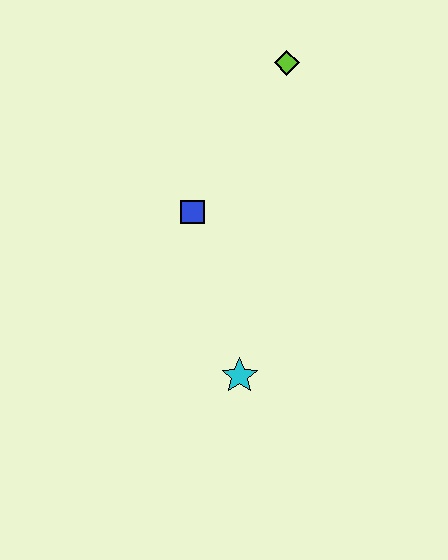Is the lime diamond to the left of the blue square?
No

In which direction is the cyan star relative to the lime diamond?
The cyan star is below the lime diamond.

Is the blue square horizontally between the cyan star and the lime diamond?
No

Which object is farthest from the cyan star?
The lime diamond is farthest from the cyan star.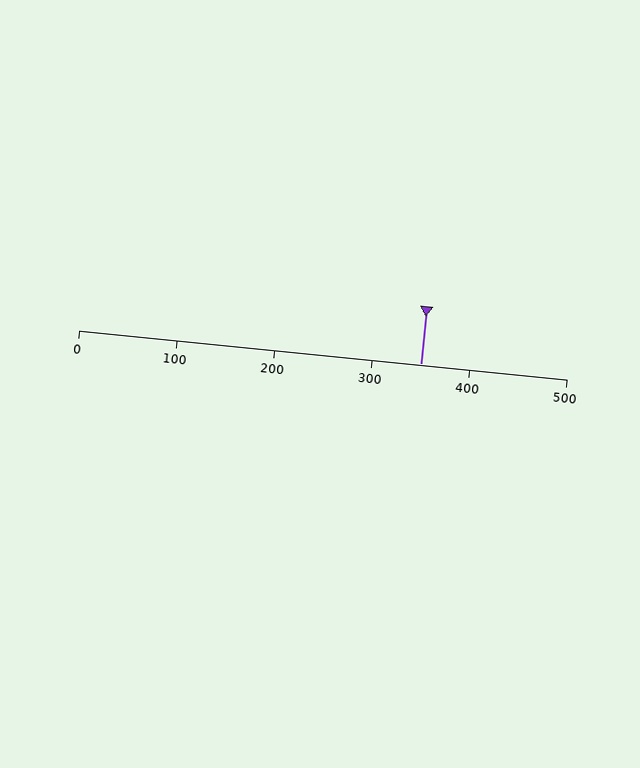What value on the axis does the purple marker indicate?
The marker indicates approximately 350.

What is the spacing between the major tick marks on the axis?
The major ticks are spaced 100 apart.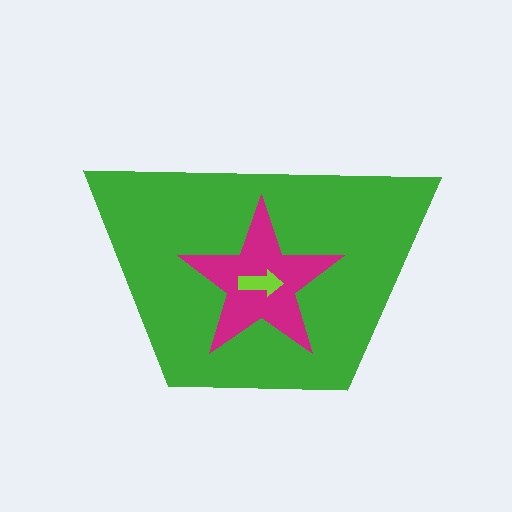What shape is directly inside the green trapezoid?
The magenta star.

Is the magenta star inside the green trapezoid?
Yes.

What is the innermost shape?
The lime arrow.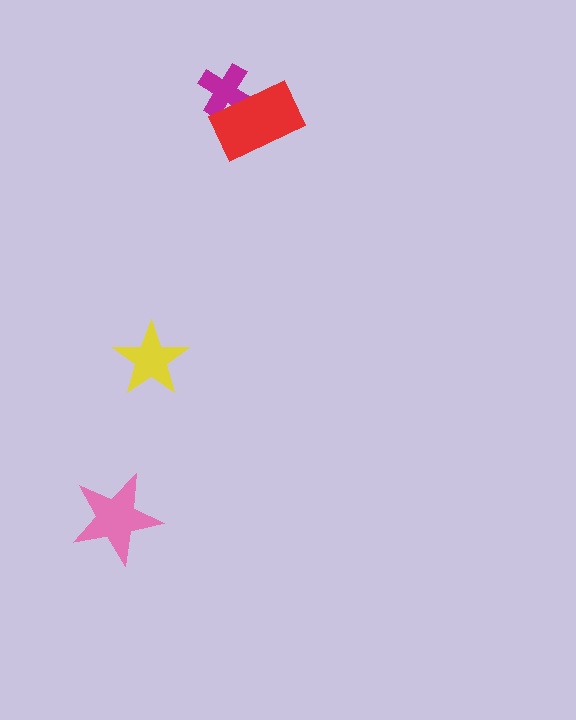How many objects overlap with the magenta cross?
1 object overlaps with the magenta cross.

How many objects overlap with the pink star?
0 objects overlap with the pink star.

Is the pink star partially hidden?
No, no other shape covers it.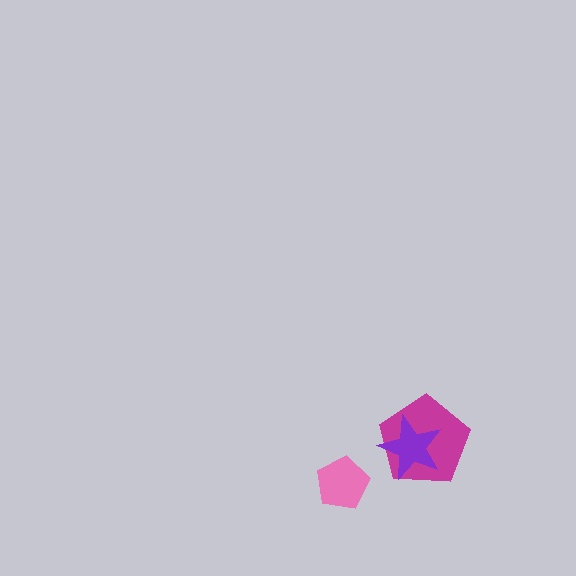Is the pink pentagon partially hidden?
No, no other shape covers it.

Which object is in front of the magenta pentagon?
The purple star is in front of the magenta pentagon.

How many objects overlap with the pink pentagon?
0 objects overlap with the pink pentagon.